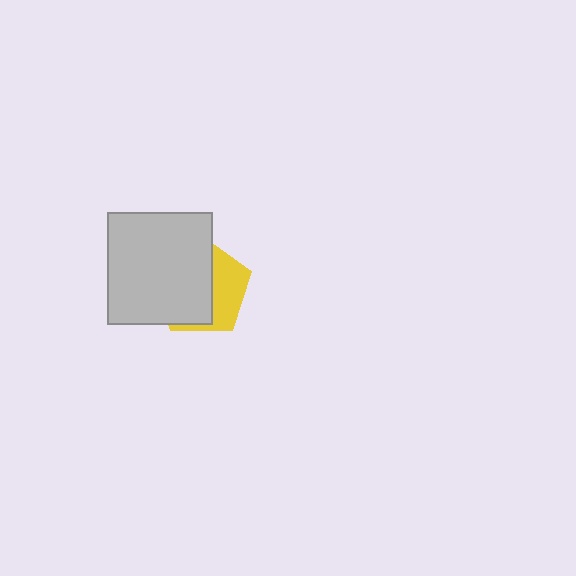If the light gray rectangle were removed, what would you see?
You would see the complete yellow pentagon.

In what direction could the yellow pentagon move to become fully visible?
The yellow pentagon could move right. That would shift it out from behind the light gray rectangle entirely.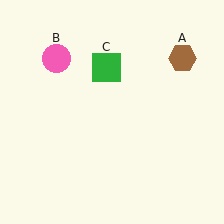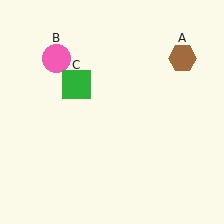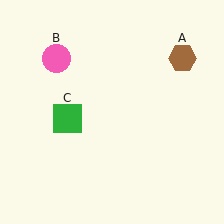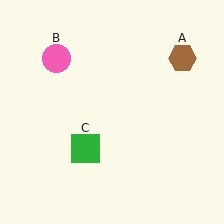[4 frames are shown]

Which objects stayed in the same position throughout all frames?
Brown hexagon (object A) and pink circle (object B) remained stationary.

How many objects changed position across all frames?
1 object changed position: green square (object C).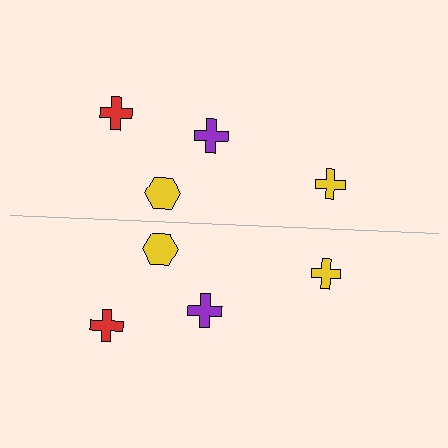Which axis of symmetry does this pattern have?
The pattern has a horizontal axis of symmetry running through the center of the image.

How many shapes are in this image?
There are 8 shapes in this image.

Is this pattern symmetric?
Yes, this pattern has bilateral (reflection) symmetry.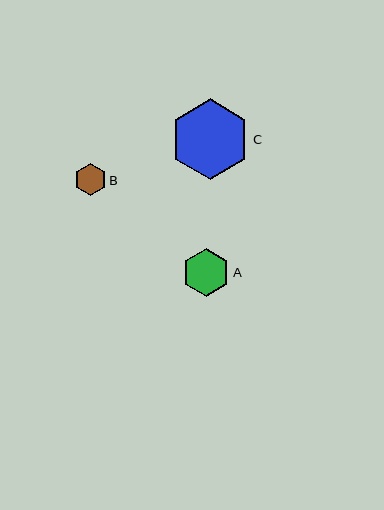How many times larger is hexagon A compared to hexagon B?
Hexagon A is approximately 1.5 times the size of hexagon B.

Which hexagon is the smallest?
Hexagon B is the smallest with a size of approximately 32 pixels.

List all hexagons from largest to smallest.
From largest to smallest: C, A, B.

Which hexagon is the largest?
Hexagon C is the largest with a size of approximately 80 pixels.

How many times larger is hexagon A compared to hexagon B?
Hexagon A is approximately 1.5 times the size of hexagon B.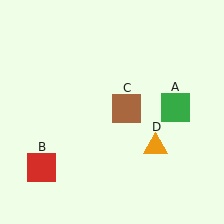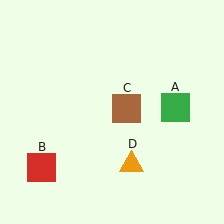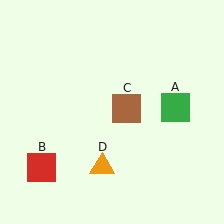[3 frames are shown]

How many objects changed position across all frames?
1 object changed position: orange triangle (object D).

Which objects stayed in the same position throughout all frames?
Green square (object A) and red square (object B) and brown square (object C) remained stationary.